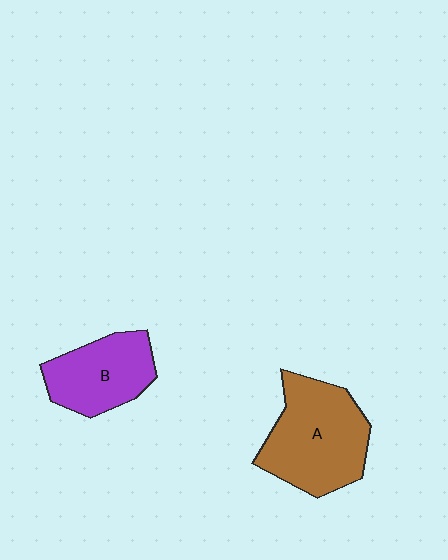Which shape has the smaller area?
Shape B (purple).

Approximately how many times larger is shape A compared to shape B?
Approximately 1.4 times.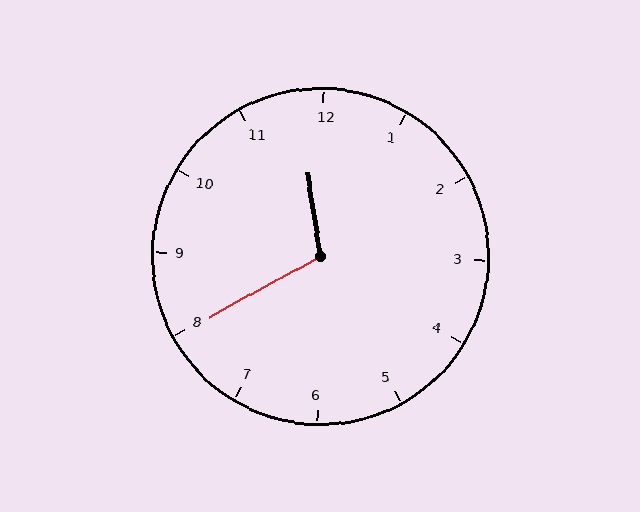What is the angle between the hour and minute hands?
Approximately 110 degrees.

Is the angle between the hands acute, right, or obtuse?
It is obtuse.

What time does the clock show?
11:40.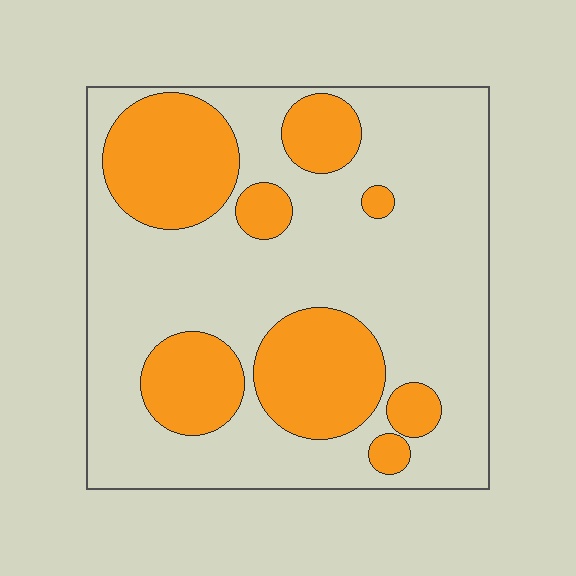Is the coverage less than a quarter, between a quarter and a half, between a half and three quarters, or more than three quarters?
Between a quarter and a half.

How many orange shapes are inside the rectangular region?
8.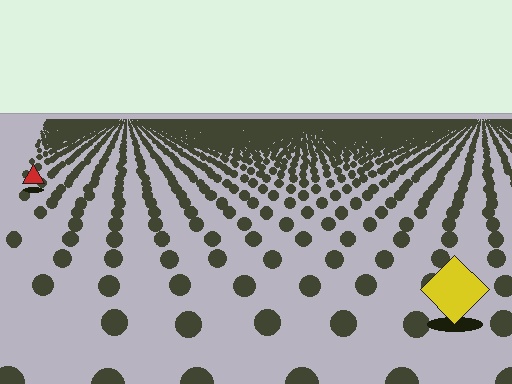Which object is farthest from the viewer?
The red triangle is farthest from the viewer. It appears smaller and the ground texture around it is denser.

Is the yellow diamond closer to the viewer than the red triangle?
Yes. The yellow diamond is closer — you can tell from the texture gradient: the ground texture is coarser near it.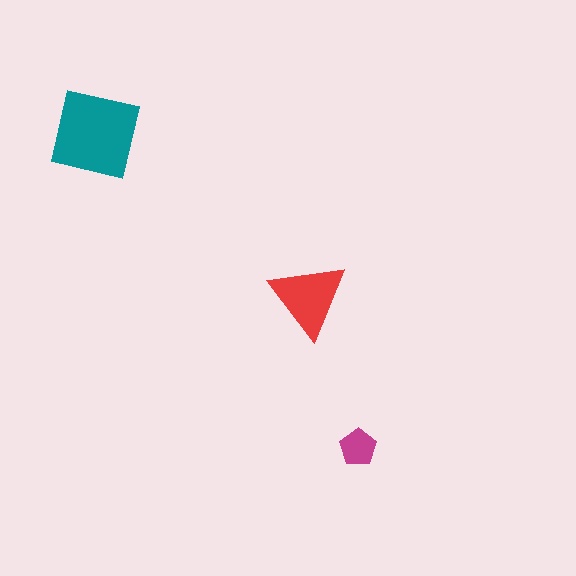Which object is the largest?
The teal square.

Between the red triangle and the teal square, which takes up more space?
The teal square.